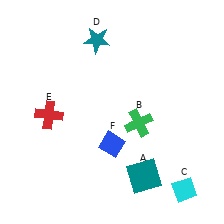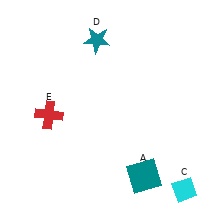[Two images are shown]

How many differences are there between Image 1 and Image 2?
There are 2 differences between the two images.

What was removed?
The blue diamond (F), the green cross (B) were removed in Image 2.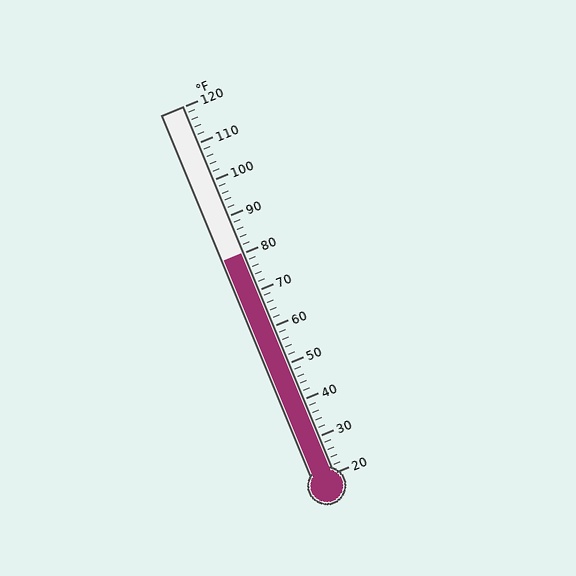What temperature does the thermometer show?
The thermometer shows approximately 80°F.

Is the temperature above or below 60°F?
The temperature is above 60°F.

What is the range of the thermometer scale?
The thermometer scale ranges from 20°F to 120°F.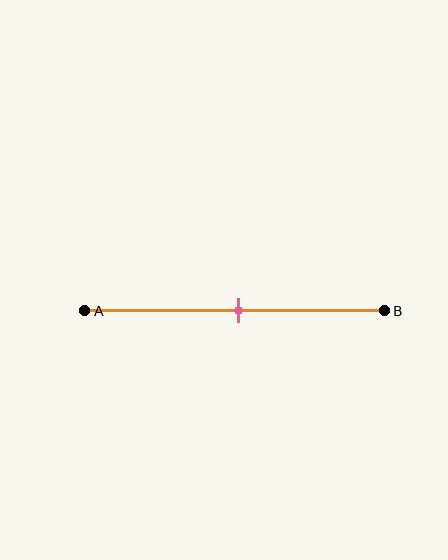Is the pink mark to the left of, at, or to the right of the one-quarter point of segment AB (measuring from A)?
The pink mark is to the right of the one-quarter point of segment AB.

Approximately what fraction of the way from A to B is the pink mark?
The pink mark is approximately 50% of the way from A to B.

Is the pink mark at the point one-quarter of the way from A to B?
No, the mark is at about 50% from A, not at the 25% one-quarter point.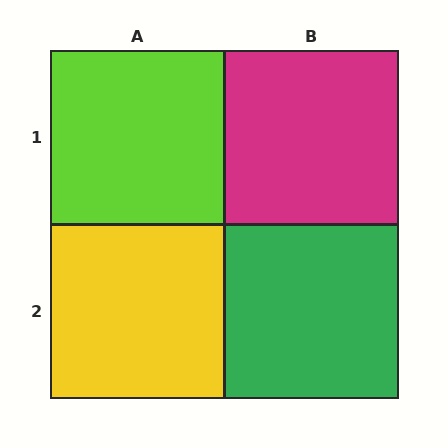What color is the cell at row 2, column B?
Green.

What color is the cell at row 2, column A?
Yellow.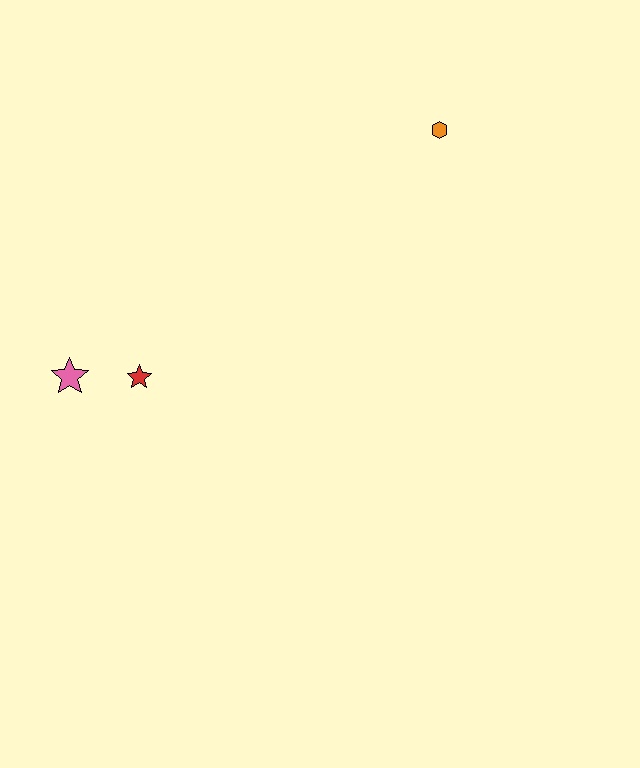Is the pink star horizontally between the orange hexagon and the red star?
No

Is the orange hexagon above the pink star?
Yes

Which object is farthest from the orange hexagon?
The pink star is farthest from the orange hexagon.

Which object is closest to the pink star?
The red star is closest to the pink star.